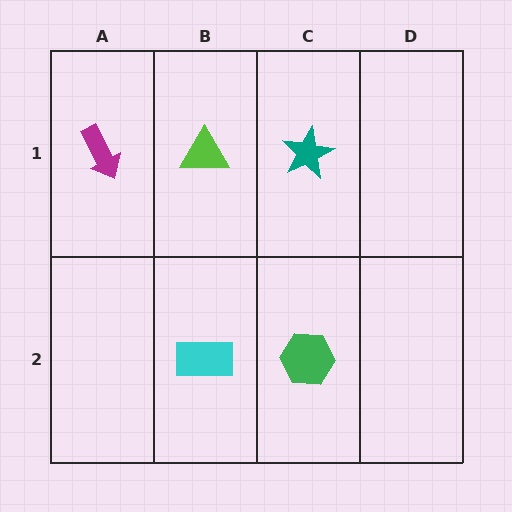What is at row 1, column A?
A magenta arrow.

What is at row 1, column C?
A teal star.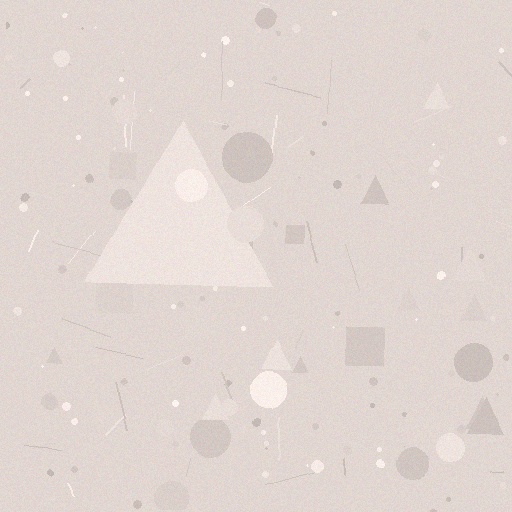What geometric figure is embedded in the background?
A triangle is embedded in the background.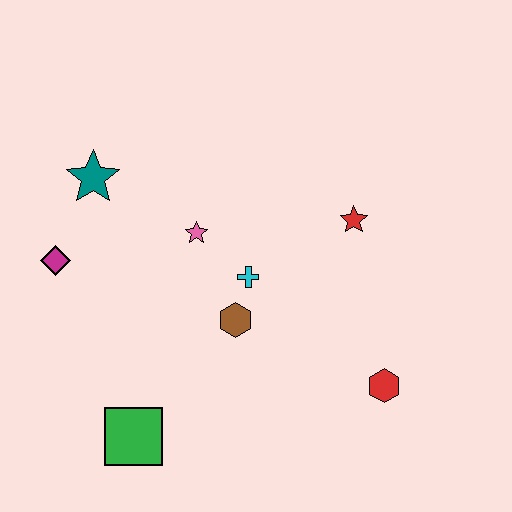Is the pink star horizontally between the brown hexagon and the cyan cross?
No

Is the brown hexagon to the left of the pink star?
No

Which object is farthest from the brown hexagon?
The teal star is farthest from the brown hexagon.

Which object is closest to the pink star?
The cyan cross is closest to the pink star.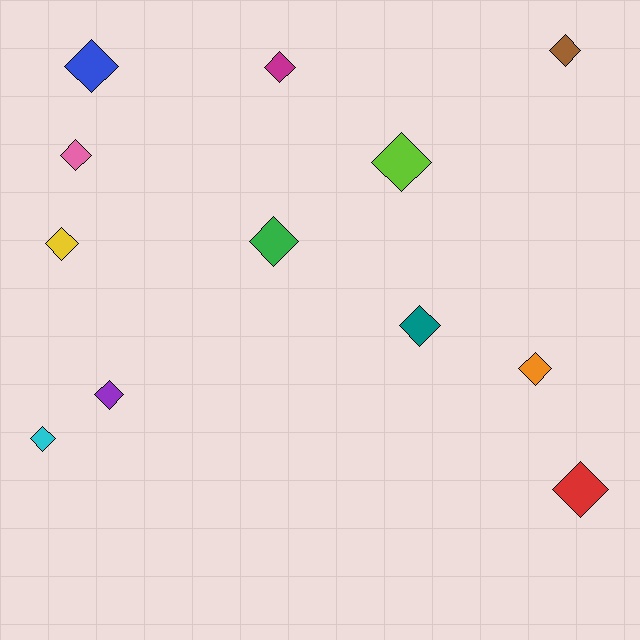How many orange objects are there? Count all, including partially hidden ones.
There is 1 orange object.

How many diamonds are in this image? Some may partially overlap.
There are 12 diamonds.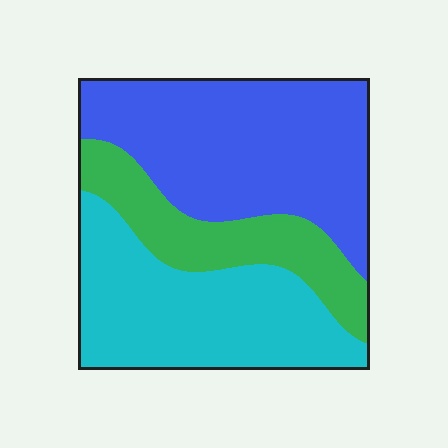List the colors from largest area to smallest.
From largest to smallest: blue, cyan, green.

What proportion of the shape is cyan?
Cyan takes up about three eighths (3/8) of the shape.